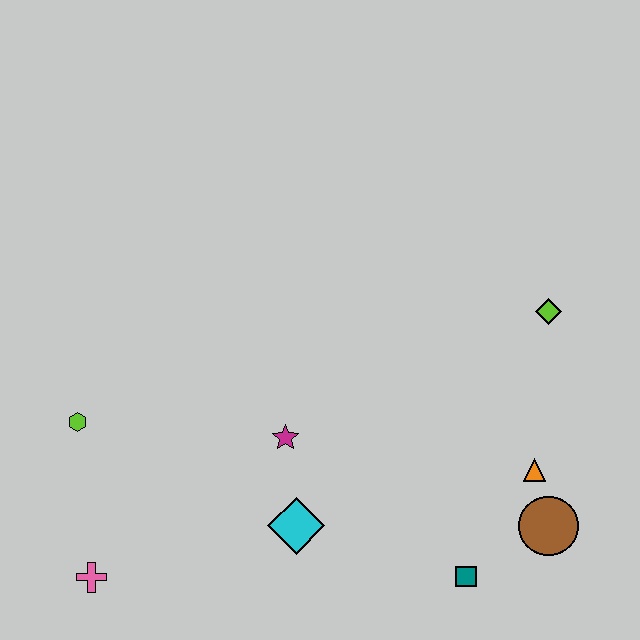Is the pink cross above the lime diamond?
No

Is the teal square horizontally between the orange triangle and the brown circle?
No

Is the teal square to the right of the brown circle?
No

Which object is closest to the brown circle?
The orange triangle is closest to the brown circle.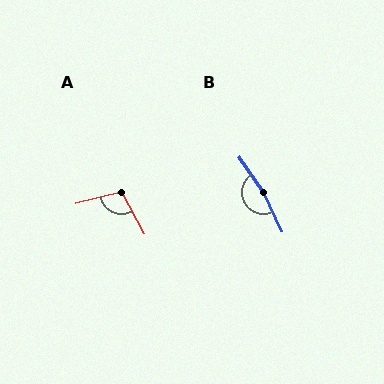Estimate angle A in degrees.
Approximately 105 degrees.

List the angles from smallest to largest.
A (105°), B (170°).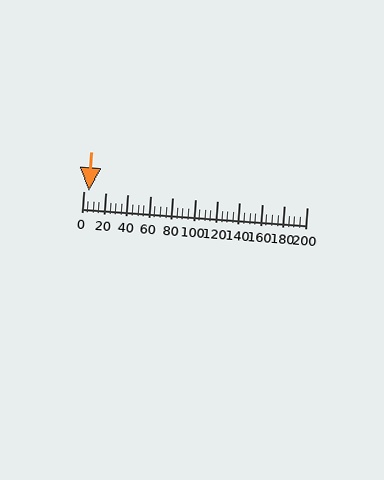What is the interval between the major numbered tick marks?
The major tick marks are spaced 20 units apart.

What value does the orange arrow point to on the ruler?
The orange arrow points to approximately 5.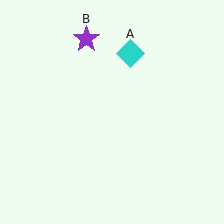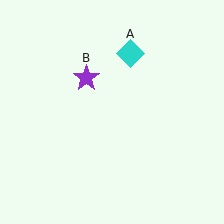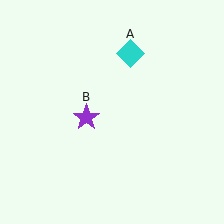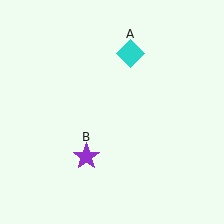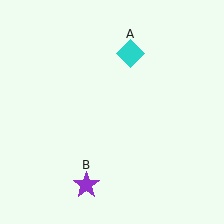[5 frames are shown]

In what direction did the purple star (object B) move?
The purple star (object B) moved down.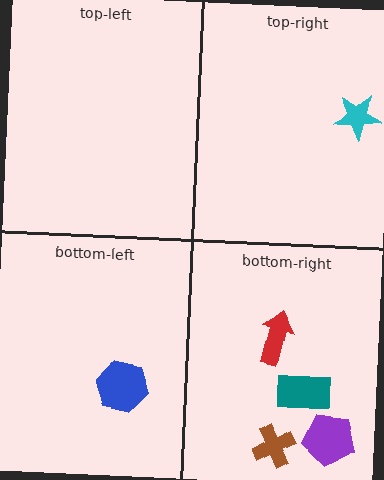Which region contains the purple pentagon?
The bottom-right region.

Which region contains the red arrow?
The bottom-right region.